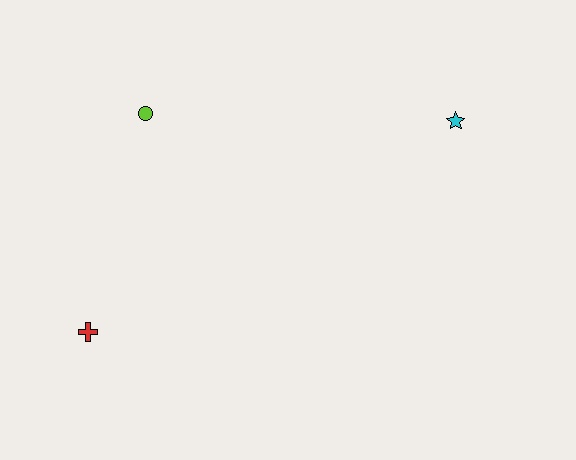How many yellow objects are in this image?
There are no yellow objects.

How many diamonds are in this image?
There are no diamonds.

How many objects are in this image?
There are 3 objects.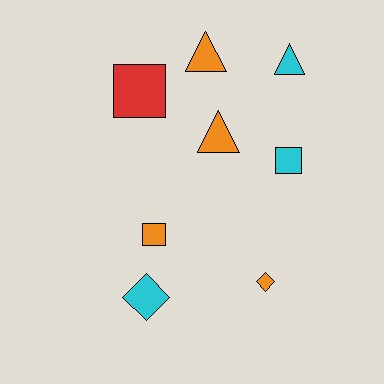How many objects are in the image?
There are 8 objects.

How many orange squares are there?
There is 1 orange square.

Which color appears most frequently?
Orange, with 4 objects.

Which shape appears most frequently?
Triangle, with 3 objects.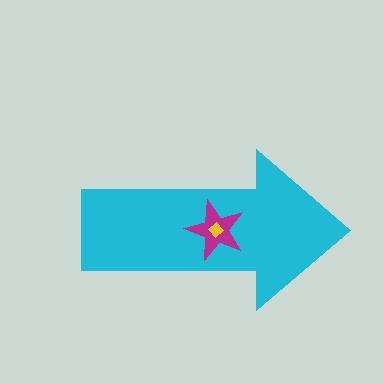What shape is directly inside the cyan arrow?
The magenta star.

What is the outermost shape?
The cyan arrow.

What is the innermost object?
The yellow diamond.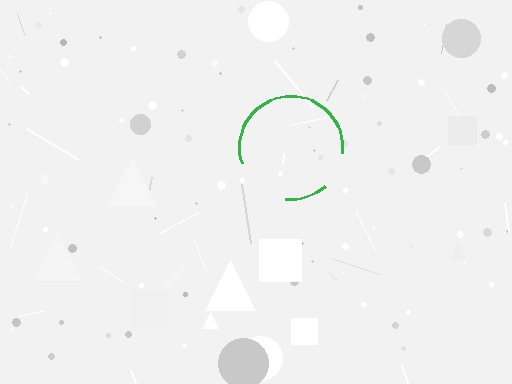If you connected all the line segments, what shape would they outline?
They would outline a circle.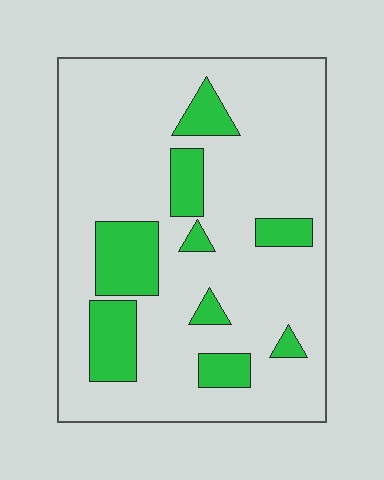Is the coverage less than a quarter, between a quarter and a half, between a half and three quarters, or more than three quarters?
Less than a quarter.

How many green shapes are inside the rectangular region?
9.